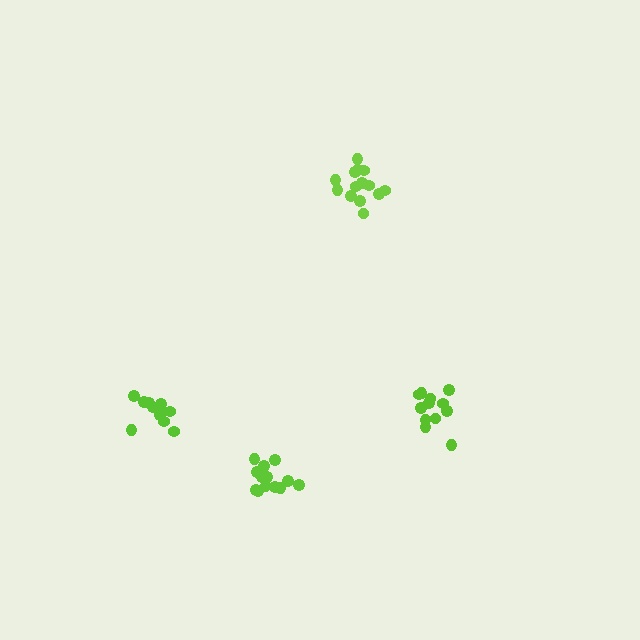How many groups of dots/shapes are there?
There are 4 groups.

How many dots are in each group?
Group 1: 12 dots, Group 2: 11 dots, Group 3: 14 dots, Group 4: 13 dots (50 total).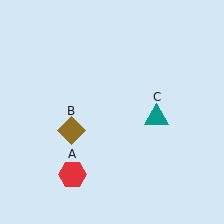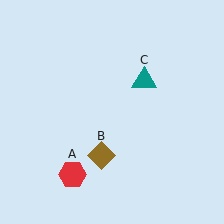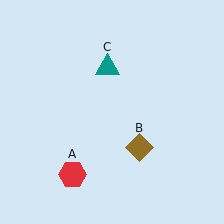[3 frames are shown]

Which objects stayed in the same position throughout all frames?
Red hexagon (object A) remained stationary.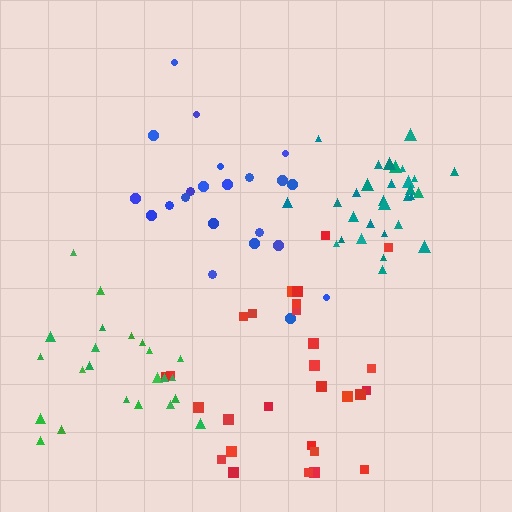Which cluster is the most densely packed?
Teal.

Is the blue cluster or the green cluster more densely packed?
Blue.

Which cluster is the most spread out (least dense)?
Red.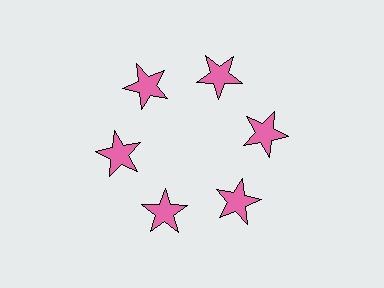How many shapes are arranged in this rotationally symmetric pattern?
There are 6 shapes, arranged in 6 groups of 1.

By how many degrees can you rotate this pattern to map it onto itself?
The pattern maps onto itself every 60 degrees of rotation.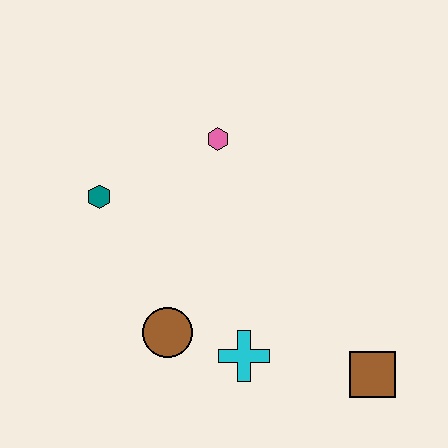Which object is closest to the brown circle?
The cyan cross is closest to the brown circle.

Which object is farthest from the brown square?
The teal hexagon is farthest from the brown square.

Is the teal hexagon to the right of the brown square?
No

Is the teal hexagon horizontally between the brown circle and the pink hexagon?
No